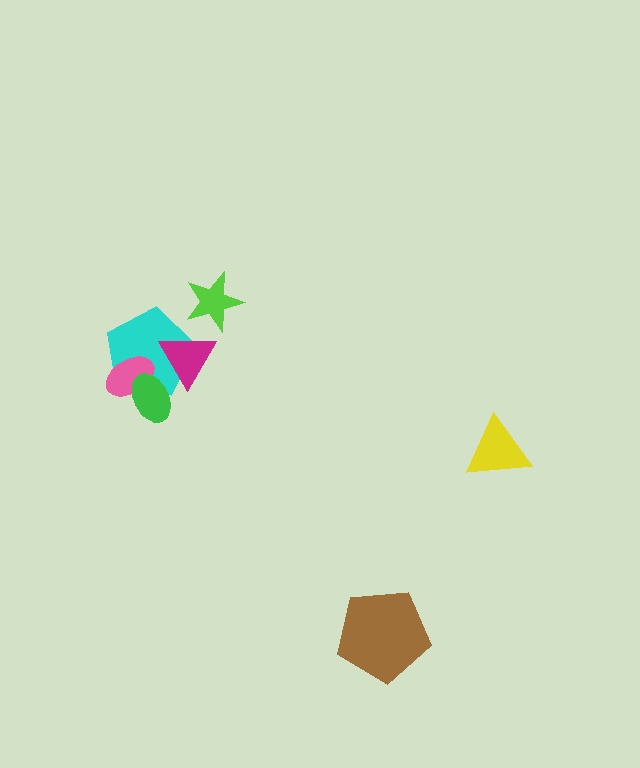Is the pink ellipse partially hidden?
Yes, it is partially covered by another shape.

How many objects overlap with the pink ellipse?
2 objects overlap with the pink ellipse.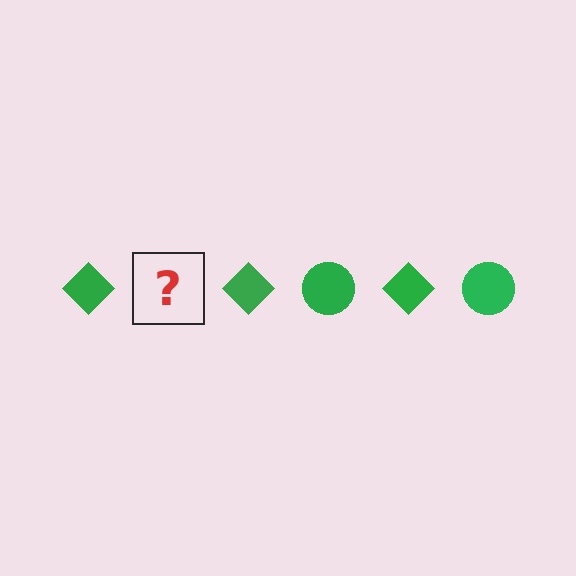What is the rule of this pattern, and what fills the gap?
The rule is that the pattern cycles through diamond, circle shapes in green. The gap should be filled with a green circle.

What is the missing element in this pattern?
The missing element is a green circle.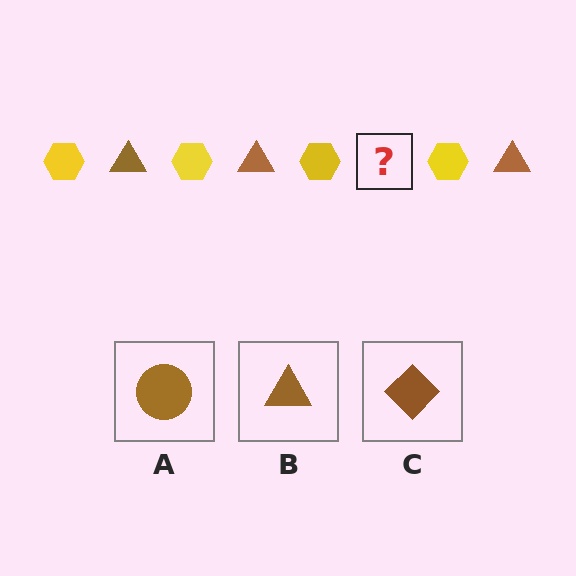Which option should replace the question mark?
Option B.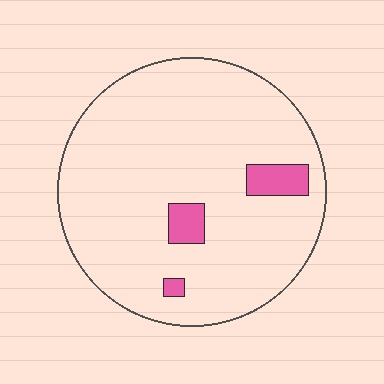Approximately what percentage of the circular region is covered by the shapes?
Approximately 5%.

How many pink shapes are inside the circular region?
3.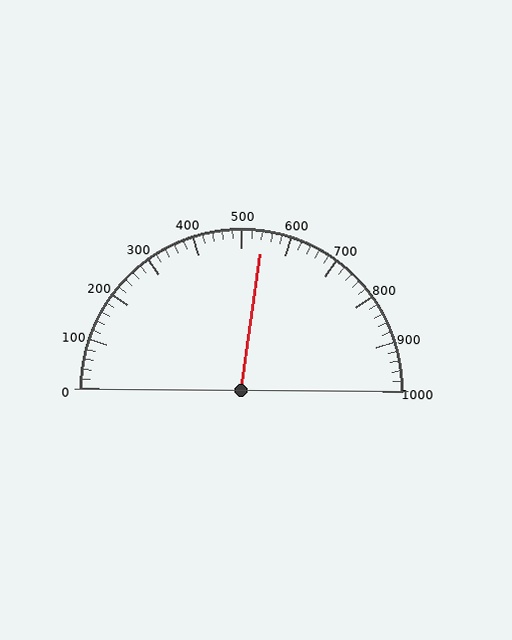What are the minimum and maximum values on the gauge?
The gauge ranges from 0 to 1000.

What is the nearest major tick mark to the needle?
The nearest major tick mark is 500.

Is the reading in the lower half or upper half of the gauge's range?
The reading is in the upper half of the range (0 to 1000).